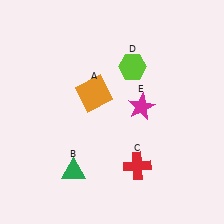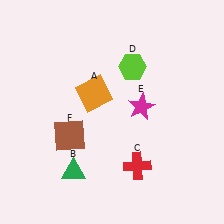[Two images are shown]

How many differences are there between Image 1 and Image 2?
There is 1 difference between the two images.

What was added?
A brown square (F) was added in Image 2.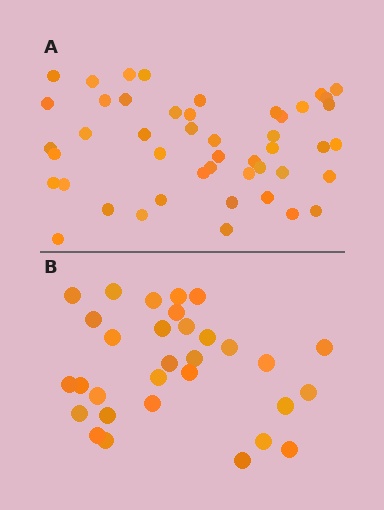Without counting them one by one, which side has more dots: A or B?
Region A (the top region) has more dots.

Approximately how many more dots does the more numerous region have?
Region A has approximately 15 more dots than region B.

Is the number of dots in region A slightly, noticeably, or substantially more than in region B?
Region A has substantially more. The ratio is roughly 1.5 to 1.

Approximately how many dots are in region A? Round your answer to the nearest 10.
About 50 dots. (The exact count is 47, which rounds to 50.)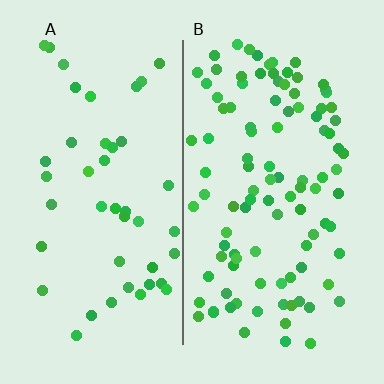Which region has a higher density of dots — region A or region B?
B (the right).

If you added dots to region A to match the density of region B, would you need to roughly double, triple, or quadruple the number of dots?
Approximately double.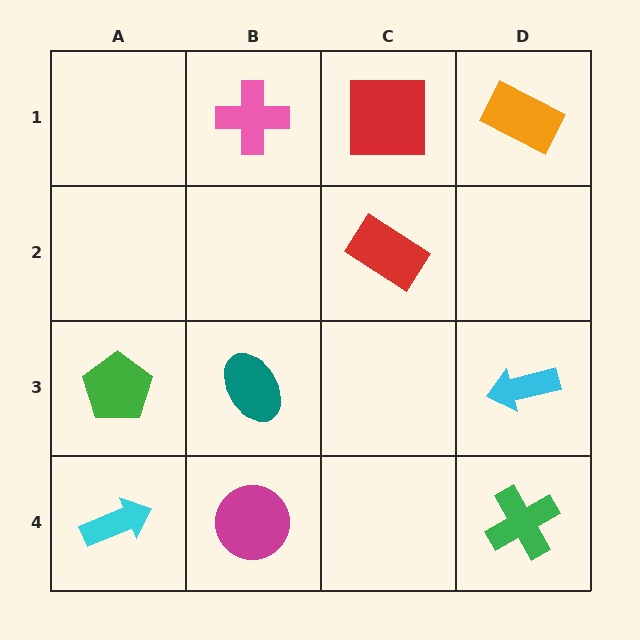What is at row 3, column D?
A cyan arrow.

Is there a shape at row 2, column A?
No, that cell is empty.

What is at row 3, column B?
A teal ellipse.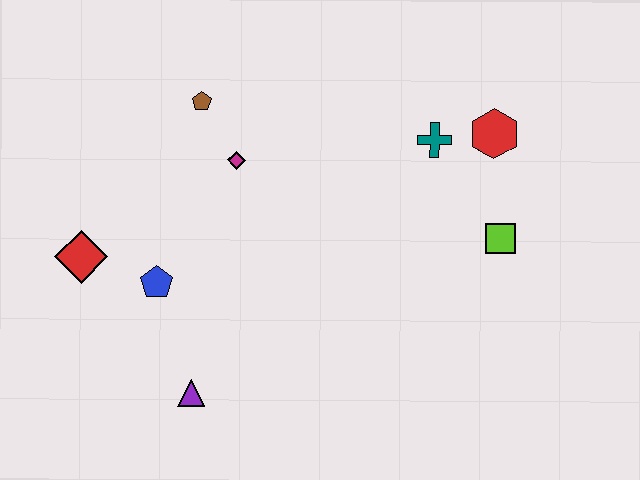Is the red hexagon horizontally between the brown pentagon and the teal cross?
No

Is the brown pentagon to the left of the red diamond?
No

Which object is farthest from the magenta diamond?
The lime square is farthest from the magenta diamond.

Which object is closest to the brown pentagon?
The magenta diamond is closest to the brown pentagon.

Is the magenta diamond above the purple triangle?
Yes